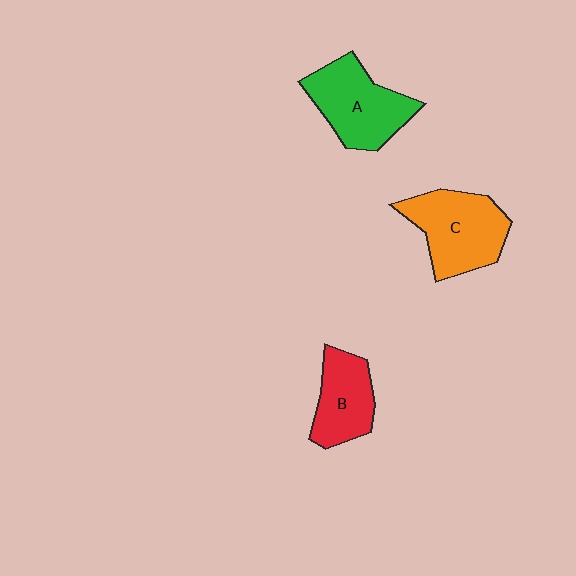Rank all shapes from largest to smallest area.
From largest to smallest: C (orange), A (green), B (red).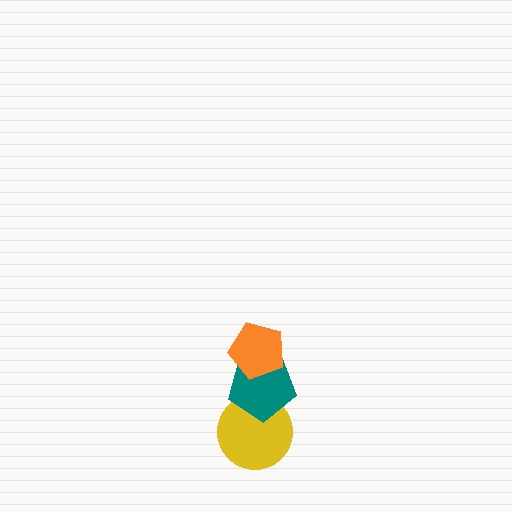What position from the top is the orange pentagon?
The orange pentagon is 1st from the top.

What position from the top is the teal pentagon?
The teal pentagon is 2nd from the top.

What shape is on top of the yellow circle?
The teal pentagon is on top of the yellow circle.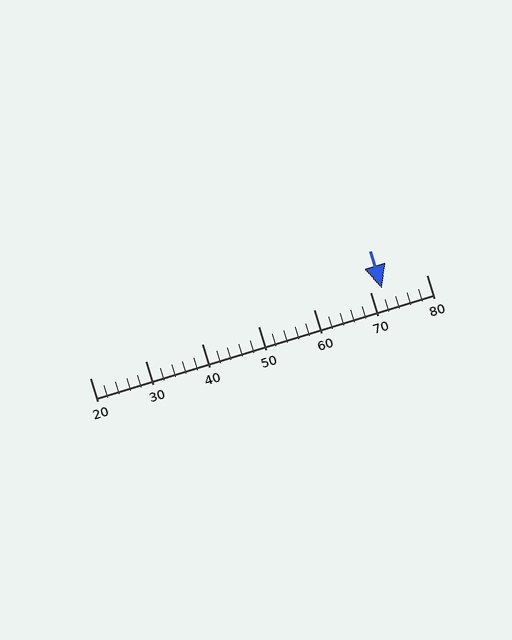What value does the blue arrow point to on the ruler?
The blue arrow points to approximately 72.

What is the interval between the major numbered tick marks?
The major tick marks are spaced 10 units apart.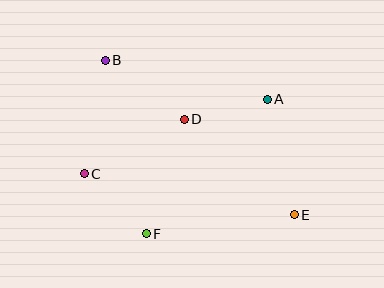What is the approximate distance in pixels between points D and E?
The distance between D and E is approximately 146 pixels.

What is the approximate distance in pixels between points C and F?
The distance between C and F is approximately 86 pixels.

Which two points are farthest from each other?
Points B and E are farthest from each other.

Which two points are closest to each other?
Points A and D are closest to each other.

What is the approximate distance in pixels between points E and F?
The distance between E and F is approximately 149 pixels.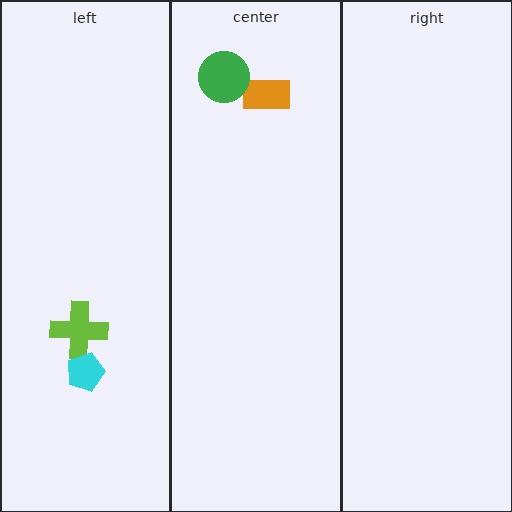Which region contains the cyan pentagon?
The left region.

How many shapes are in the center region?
2.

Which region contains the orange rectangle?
The center region.